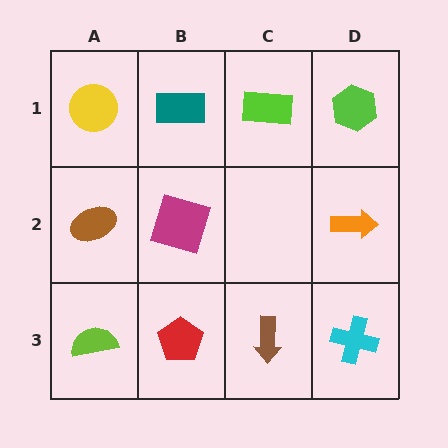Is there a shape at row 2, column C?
No, that cell is empty.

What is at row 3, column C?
A brown arrow.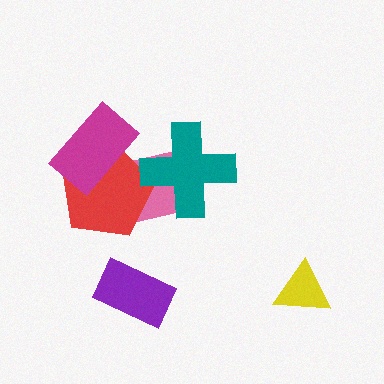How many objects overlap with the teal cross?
2 objects overlap with the teal cross.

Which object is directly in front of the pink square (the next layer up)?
The red pentagon is directly in front of the pink square.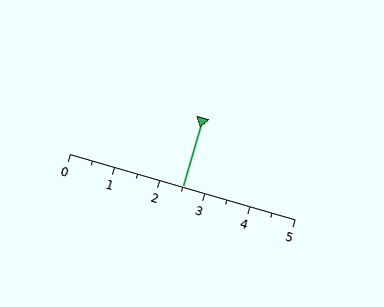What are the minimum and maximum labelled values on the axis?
The axis runs from 0 to 5.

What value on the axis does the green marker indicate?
The marker indicates approximately 2.5.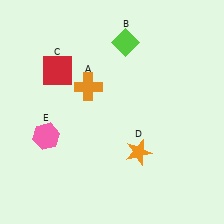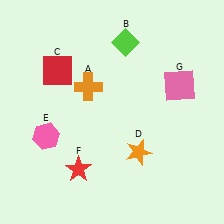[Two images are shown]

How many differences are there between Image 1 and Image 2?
There are 2 differences between the two images.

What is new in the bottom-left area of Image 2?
A red star (F) was added in the bottom-left area of Image 2.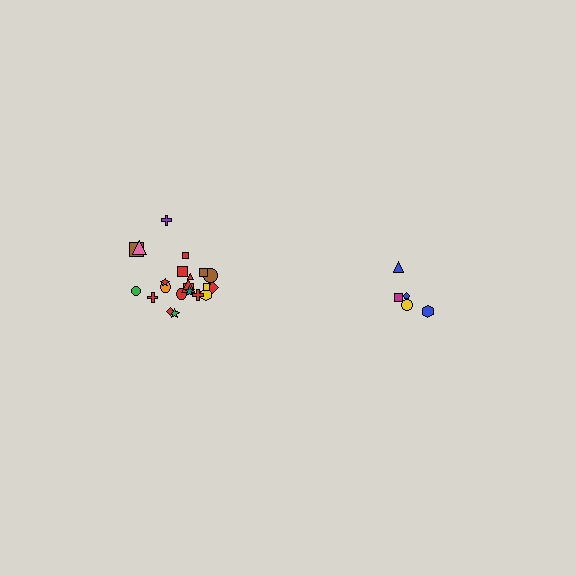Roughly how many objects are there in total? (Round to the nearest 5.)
Roughly 25 objects in total.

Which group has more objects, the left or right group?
The left group.